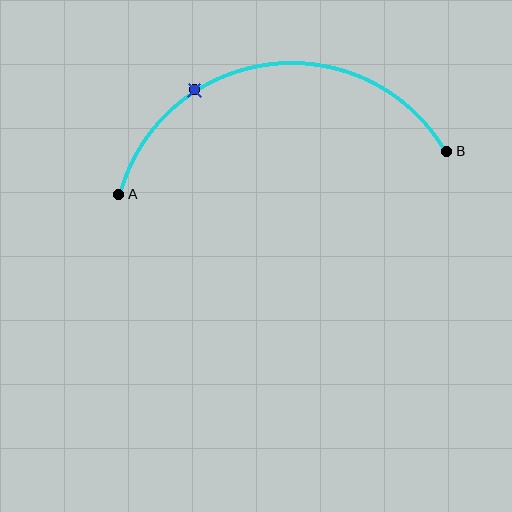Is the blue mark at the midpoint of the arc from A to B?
No. The blue mark lies on the arc but is closer to endpoint A. The arc midpoint would be at the point on the curve equidistant along the arc from both A and B.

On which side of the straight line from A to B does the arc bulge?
The arc bulges above the straight line connecting A and B.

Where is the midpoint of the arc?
The arc midpoint is the point on the curve farthest from the straight line joining A and B. It sits above that line.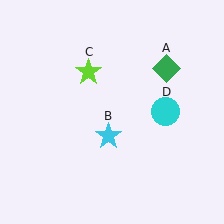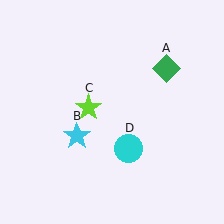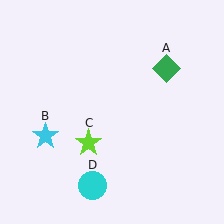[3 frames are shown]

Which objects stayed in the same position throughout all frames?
Green diamond (object A) remained stationary.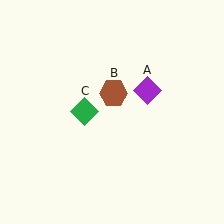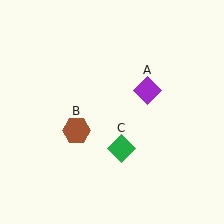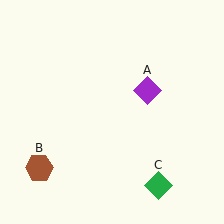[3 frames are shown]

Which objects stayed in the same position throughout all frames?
Purple diamond (object A) remained stationary.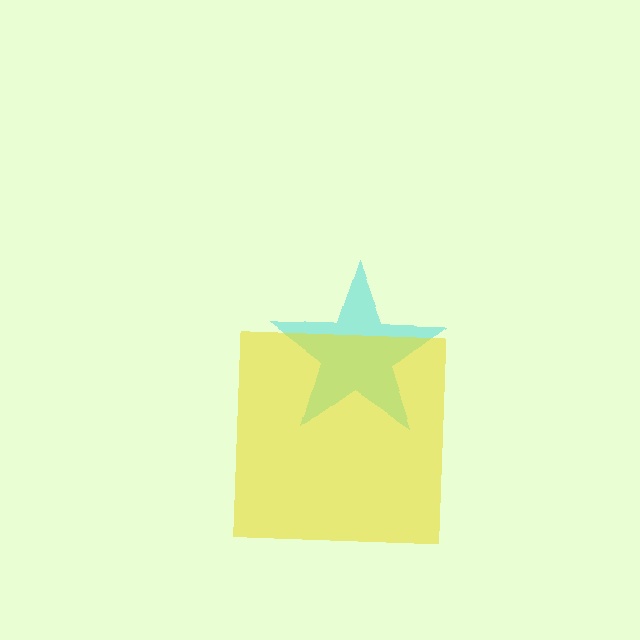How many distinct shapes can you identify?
There are 2 distinct shapes: a cyan star, a yellow square.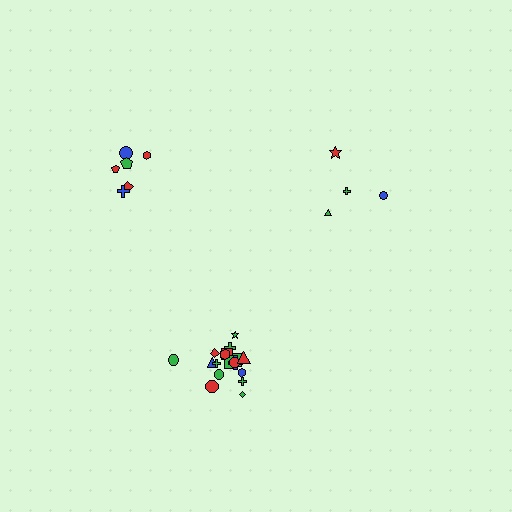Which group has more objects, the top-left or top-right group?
The top-left group.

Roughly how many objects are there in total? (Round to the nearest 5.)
Roughly 30 objects in total.